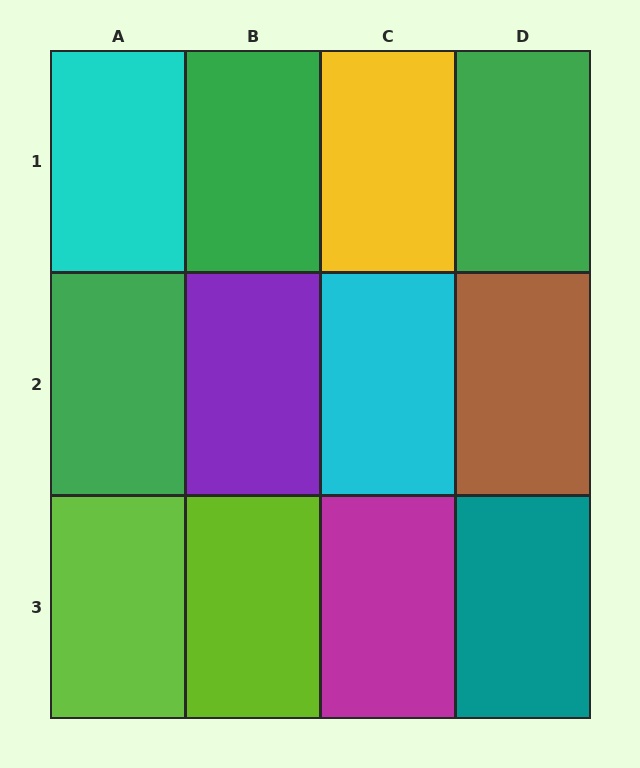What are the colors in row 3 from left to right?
Lime, lime, magenta, teal.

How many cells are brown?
1 cell is brown.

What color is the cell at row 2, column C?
Cyan.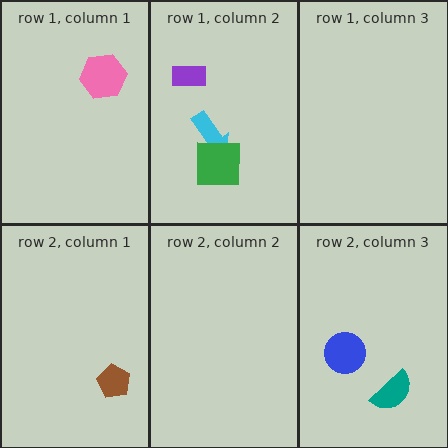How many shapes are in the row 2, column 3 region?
2.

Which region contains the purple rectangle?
The row 1, column 2 region.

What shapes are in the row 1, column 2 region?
The purple rectangle, the cyan arrow, the green square.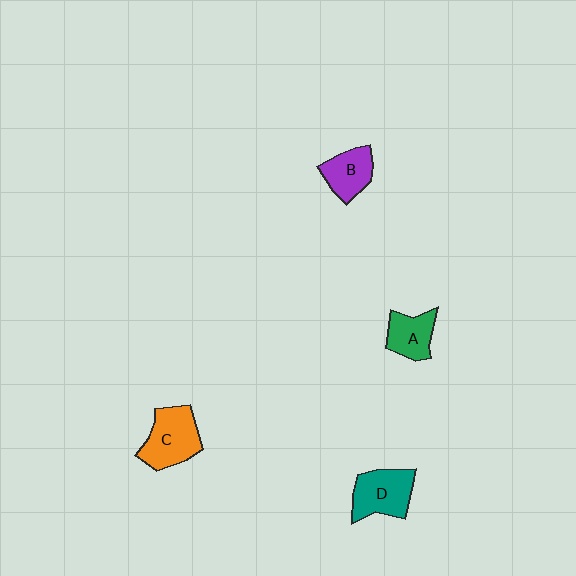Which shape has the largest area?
Shape C (orange).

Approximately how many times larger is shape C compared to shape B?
Approximately 1.4 times.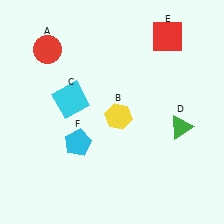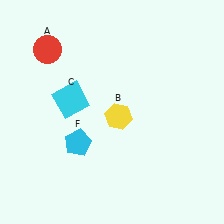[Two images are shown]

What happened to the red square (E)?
The red square (E) was removed in Image 2. It was in the top-right area of Image 1.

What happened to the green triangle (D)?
The green triangle (D) was removed in Image 2. It was in the bottom-right area of Image 1.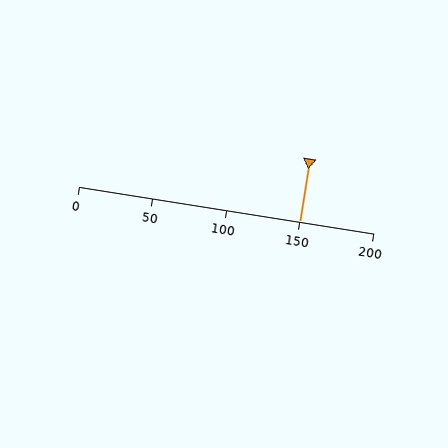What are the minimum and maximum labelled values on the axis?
The axis runs from 0 to 200.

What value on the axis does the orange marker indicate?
The marker indicates approximately 150.